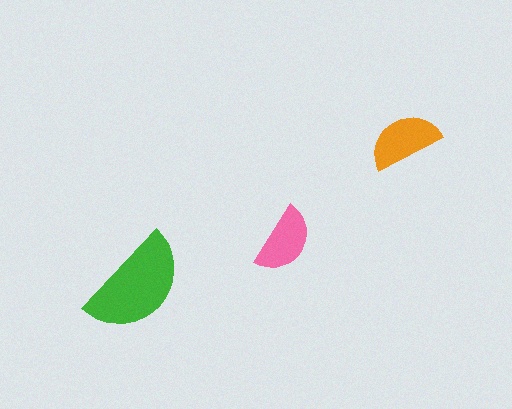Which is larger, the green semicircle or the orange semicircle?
The green one.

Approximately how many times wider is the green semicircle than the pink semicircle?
About 1.5 times wider.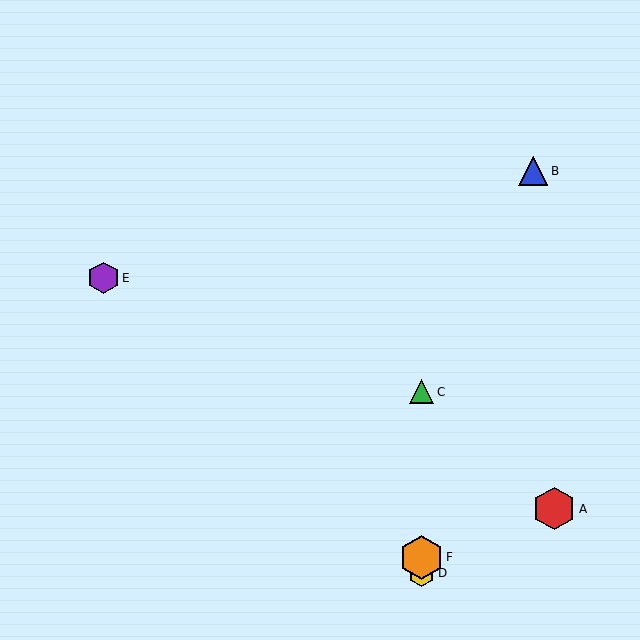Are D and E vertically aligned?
No, D is at x≈422 and E is at x≈103.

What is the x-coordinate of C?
Object C is at x≈422.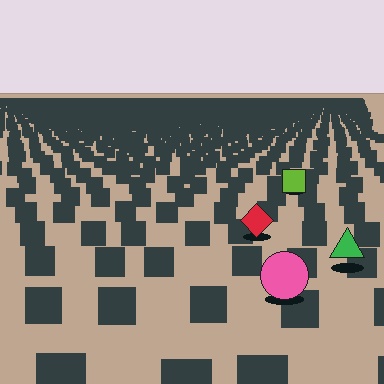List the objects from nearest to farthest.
From nearest to farthest: the pink circle, the green triangle, the red diamond, the lime square.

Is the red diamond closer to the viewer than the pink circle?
No. The pink circle is closer — you can tell from the texture gradient: the ground texture is coarser near it.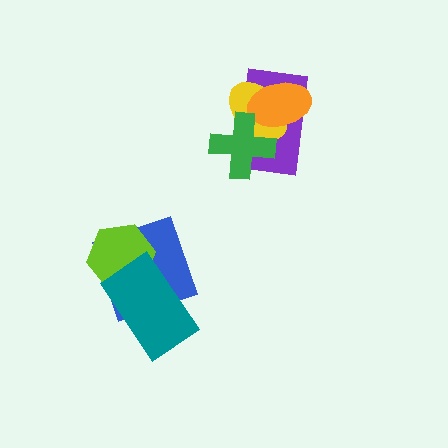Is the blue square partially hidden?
Yes, it is partially covered by another shape.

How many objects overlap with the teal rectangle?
2 objects overlap with the teal rectangle.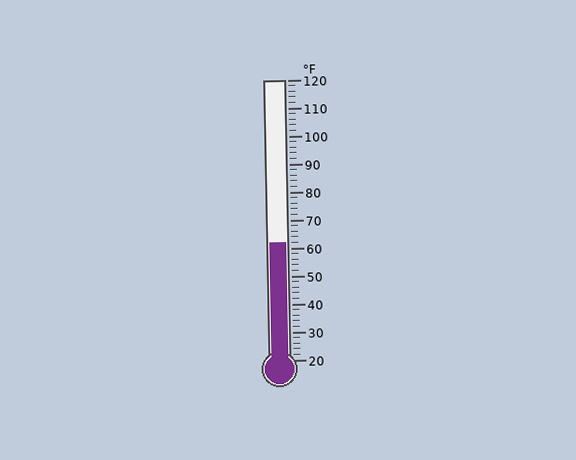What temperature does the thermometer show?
The thermometer shows approximately 62°F.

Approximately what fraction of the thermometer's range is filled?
The thermometer is filled to approximately 40% of its range.